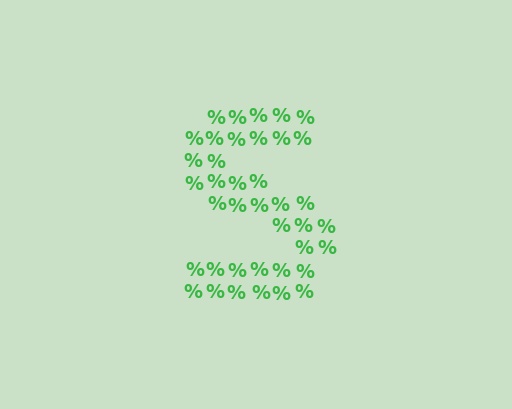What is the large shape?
The large shape is the letter S.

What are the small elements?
The small elements are percent signs.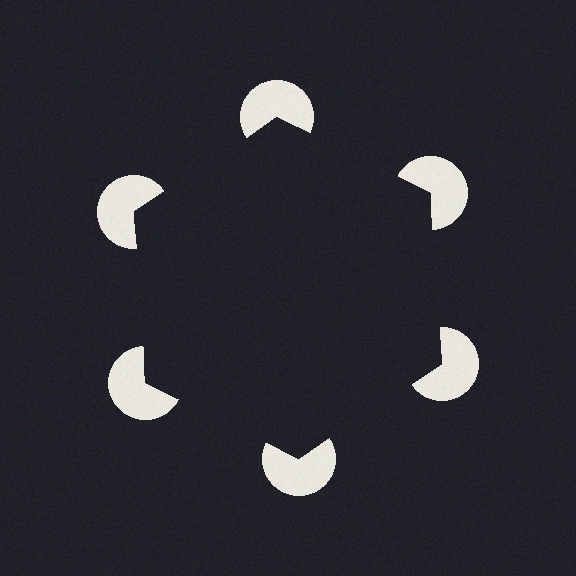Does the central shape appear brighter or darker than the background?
It typically appears slightly darker than the background, even though no actual brightness change is drawn.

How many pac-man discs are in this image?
There are 6 — one at each vertex of the illusory hexagon.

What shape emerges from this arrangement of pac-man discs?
An illusory hexagon — its edges are inferred from the aligned wedge cuts in the pac-man discs, not physically drawn.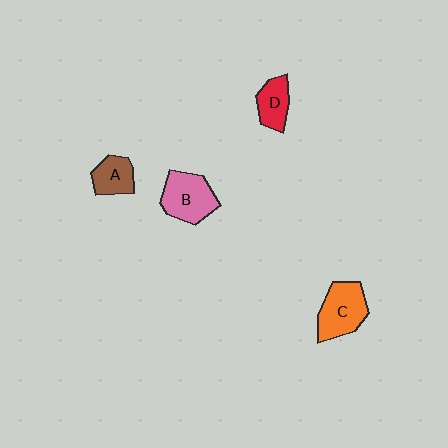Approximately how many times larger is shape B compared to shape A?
Approximately 1.6 times.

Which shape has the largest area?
Shape C (orange).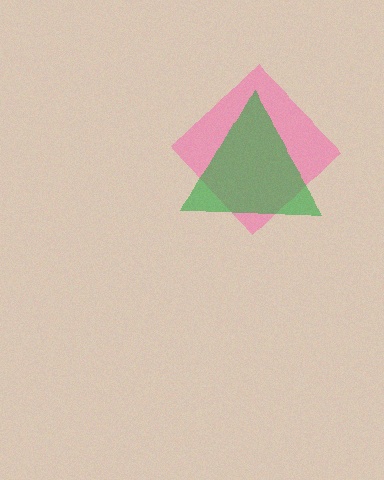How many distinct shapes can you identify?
There are 2 distinct shapes: a pink diamond, a green triangle.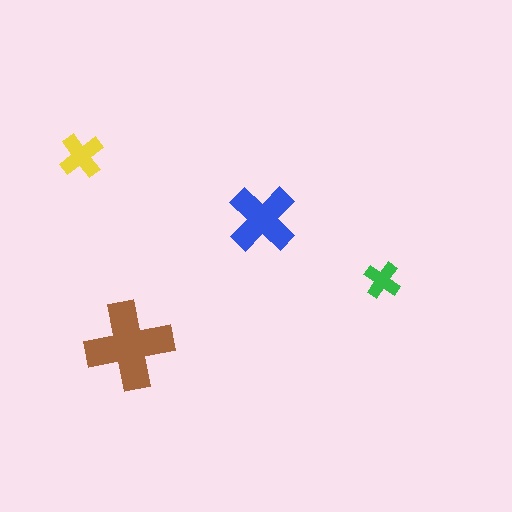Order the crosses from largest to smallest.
the brown one, the blue one, the yellow one, the green one.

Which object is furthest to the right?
The green cross is rightmost.